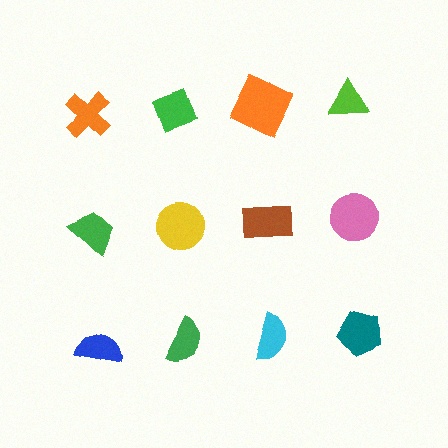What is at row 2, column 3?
A brown rectangle.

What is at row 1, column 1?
An orange cross.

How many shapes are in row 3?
4 shapes.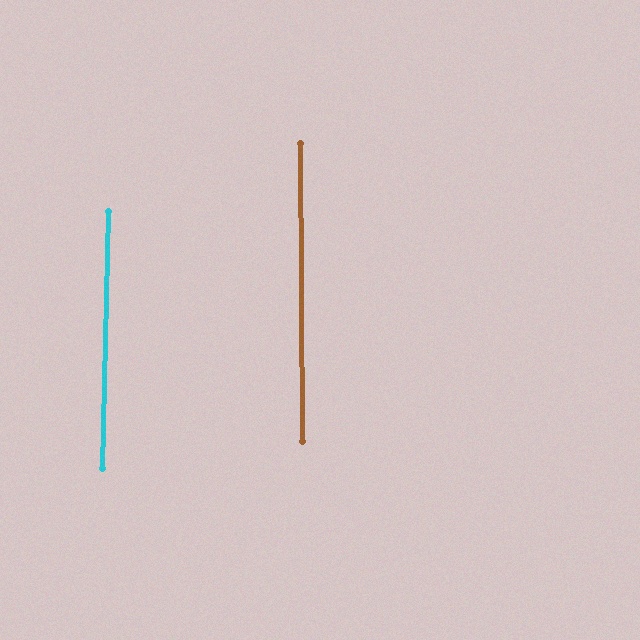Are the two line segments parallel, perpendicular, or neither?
Parallel — their directions differ by only 1.8°.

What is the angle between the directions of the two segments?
Approximately 2 degrees.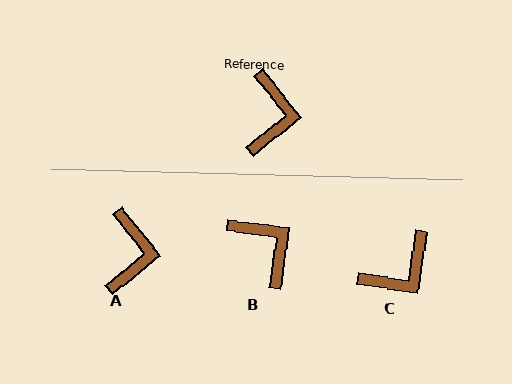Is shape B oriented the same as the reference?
No, it is off by about 44 degrees.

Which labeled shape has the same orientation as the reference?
A.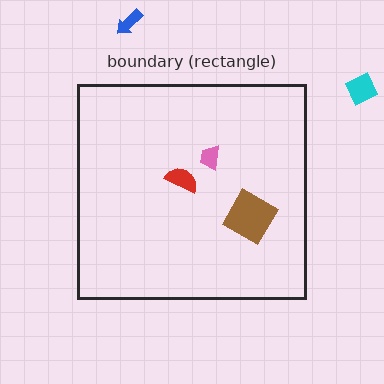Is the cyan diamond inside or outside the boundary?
Outside.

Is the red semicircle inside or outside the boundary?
Inside.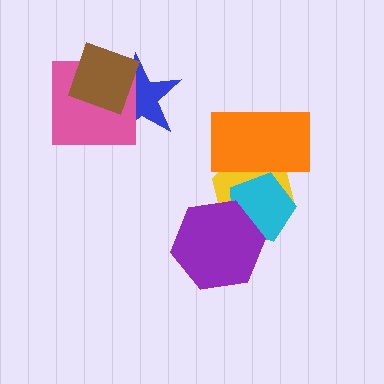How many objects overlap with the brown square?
2 objects overlap with the brown square.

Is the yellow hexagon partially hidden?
Yes, it is partially covered by another shape.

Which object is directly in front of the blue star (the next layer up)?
The pink square is directly in front of the blue star.